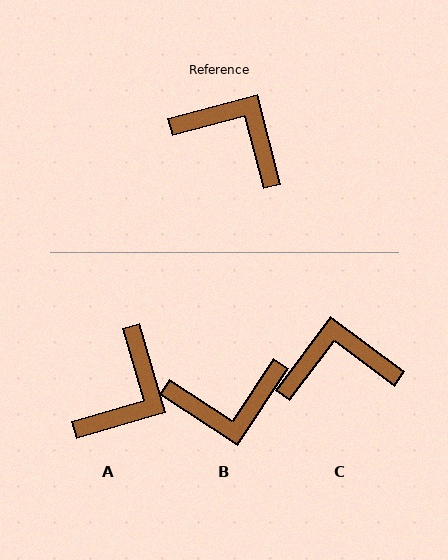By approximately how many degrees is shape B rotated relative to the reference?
Approximately 138 degrees clockwise.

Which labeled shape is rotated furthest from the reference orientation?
B, about 138 degrees away.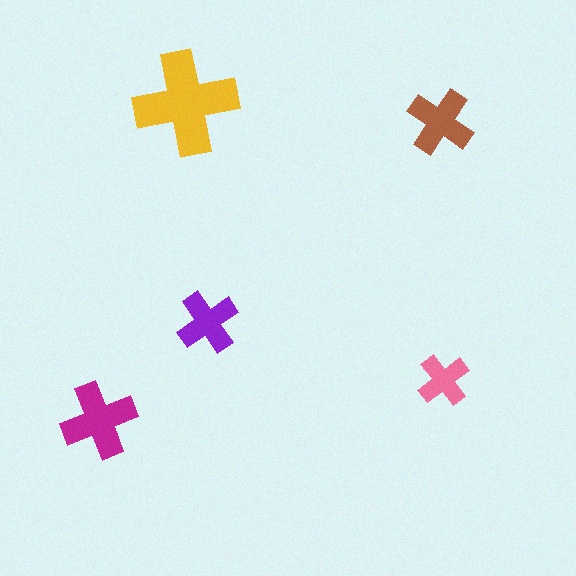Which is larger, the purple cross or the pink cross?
The purple one.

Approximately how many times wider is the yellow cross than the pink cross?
About 2 times wider.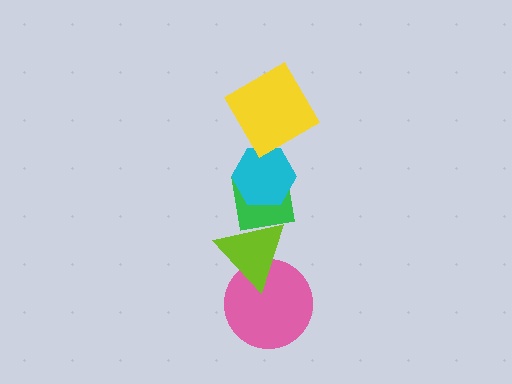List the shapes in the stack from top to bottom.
From top to bottom: the yellow diamond, the cyan hexagon, the green square, the lime triangle, the pink circle.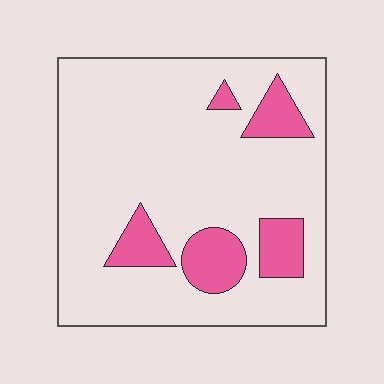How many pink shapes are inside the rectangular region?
5.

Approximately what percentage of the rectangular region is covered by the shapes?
Approximately 15%.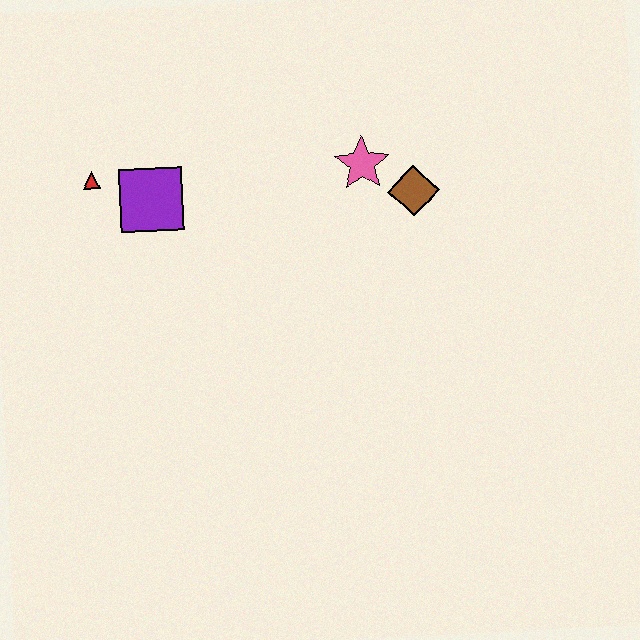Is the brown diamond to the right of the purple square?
Yes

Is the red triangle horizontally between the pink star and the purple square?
No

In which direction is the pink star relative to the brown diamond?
The pink star is to the left of the brown diamond.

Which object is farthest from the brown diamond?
The red triangle is farthest from the brown diamond.